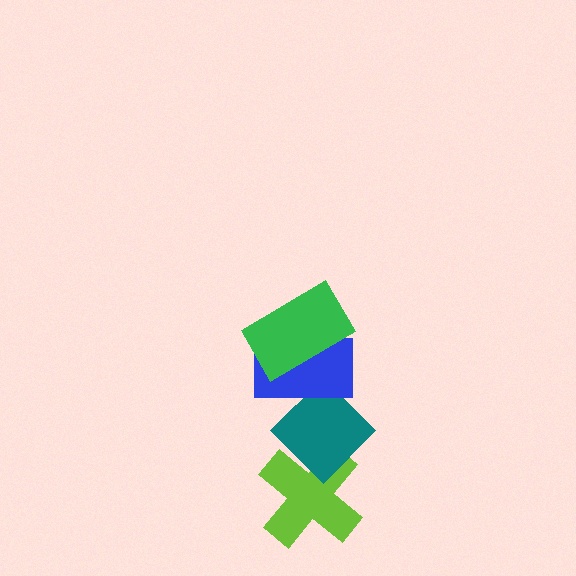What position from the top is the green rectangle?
The green rectangle is 1st from the top.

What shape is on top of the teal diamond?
The blue rectangle is on top of the teal diamond.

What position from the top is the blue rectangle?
The blue rectangle is 2nd from the top.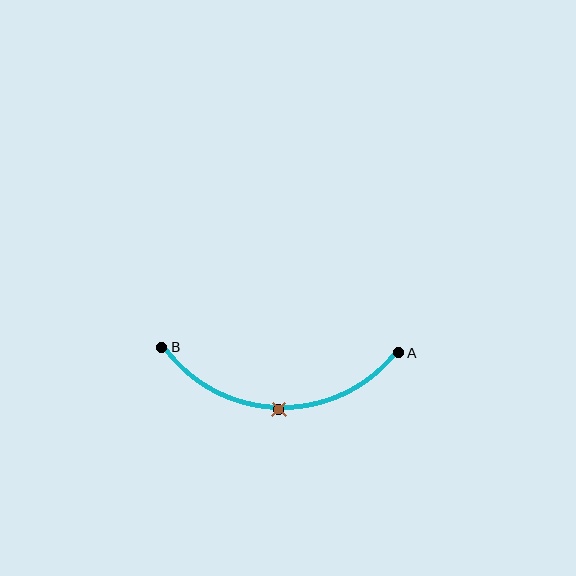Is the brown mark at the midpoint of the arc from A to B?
Yes. The brown mark lies on the arc at equal arc-length from both A and B — it is the arc midpoint.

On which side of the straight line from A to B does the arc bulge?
The arc bulges below the straight line connecting A and B.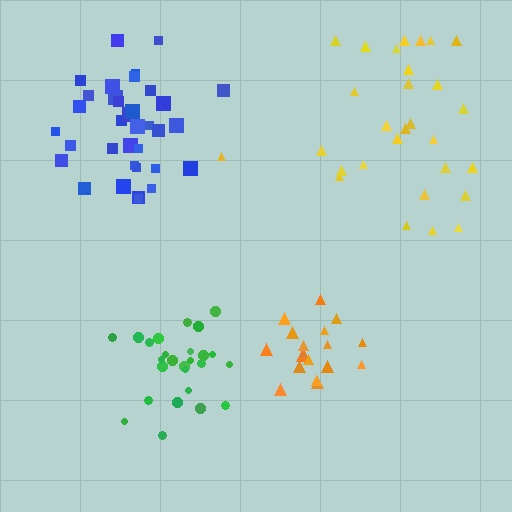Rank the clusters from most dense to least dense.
orange, green, blue, yellow.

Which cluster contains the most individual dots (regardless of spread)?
Blue (35).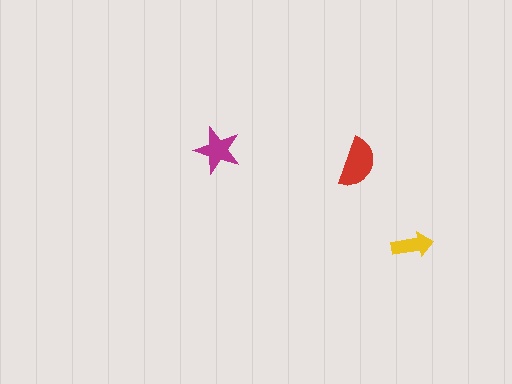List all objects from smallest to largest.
The yellow arrow, the magenta star, the red semicircle.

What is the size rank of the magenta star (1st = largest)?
2nd.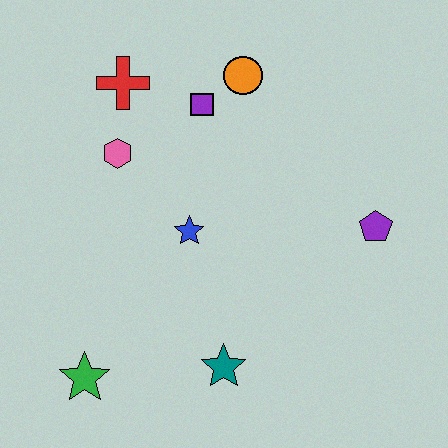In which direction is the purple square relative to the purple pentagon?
The purple square is to the left of the purple pentagon.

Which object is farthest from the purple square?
The green star is farthest from the purple square.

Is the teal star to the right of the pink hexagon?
Yes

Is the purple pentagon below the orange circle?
Yes